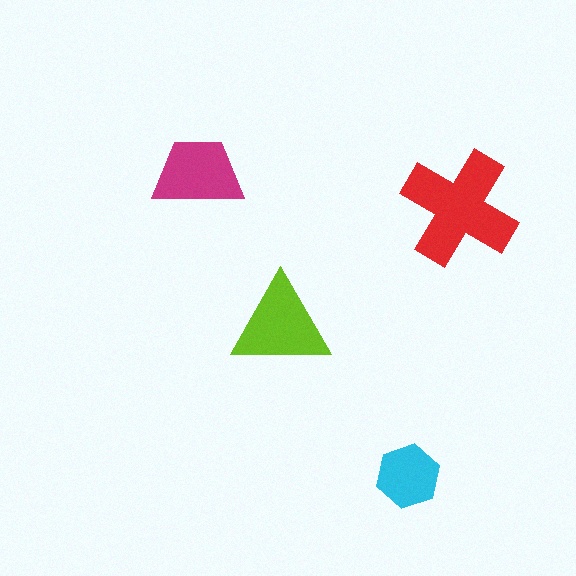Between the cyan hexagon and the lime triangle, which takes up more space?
The lime triangle.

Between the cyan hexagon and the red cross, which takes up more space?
The red cross.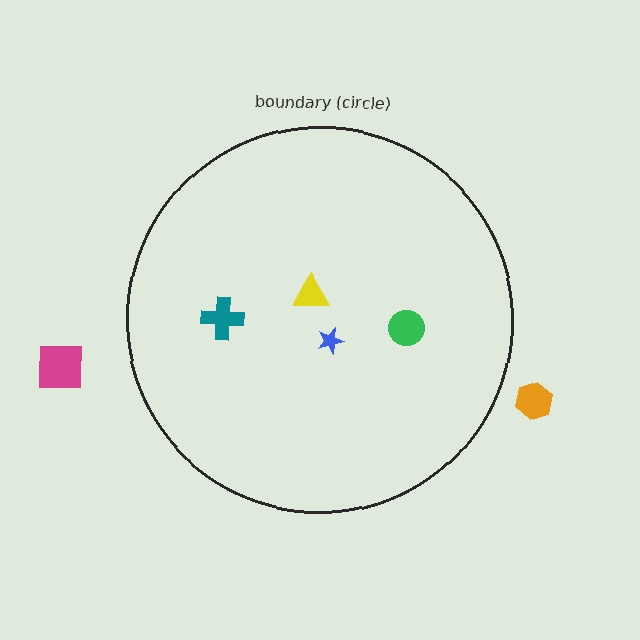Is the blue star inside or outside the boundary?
Inside.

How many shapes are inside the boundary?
4 inside, 2 outside.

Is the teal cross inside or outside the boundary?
Inside.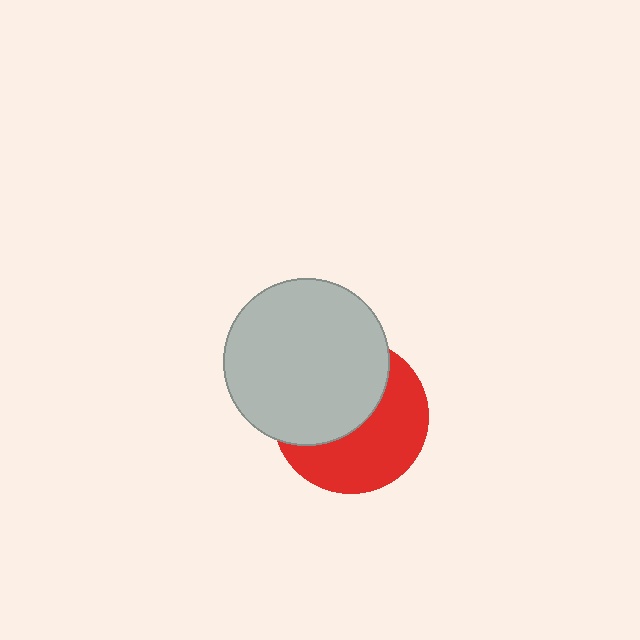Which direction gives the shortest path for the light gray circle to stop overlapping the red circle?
Moving toward the upper-left gives the shortest separation.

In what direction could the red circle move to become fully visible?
The red circle could move toward the lower-right. That would shift it out from behind the light gray circle entirely.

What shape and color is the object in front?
The object in front is a light gray circle.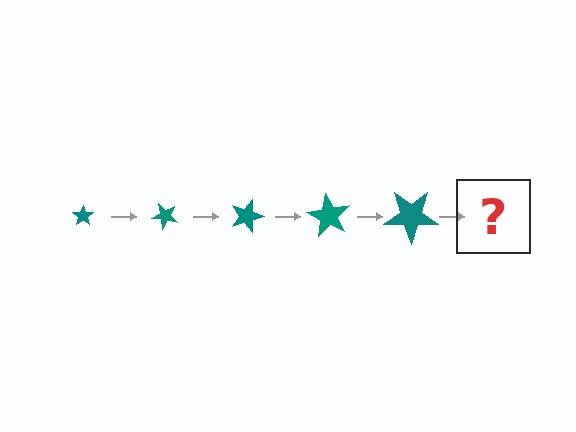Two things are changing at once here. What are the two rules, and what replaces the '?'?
The two rules are that the star grows larger each step and it rotates 45 degrees each step. The '?' should be a star, larger than the previous one and rotated 225 degrees from the start.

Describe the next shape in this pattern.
It should be a star, larger than the previous one and rotated 225 degrees from the start.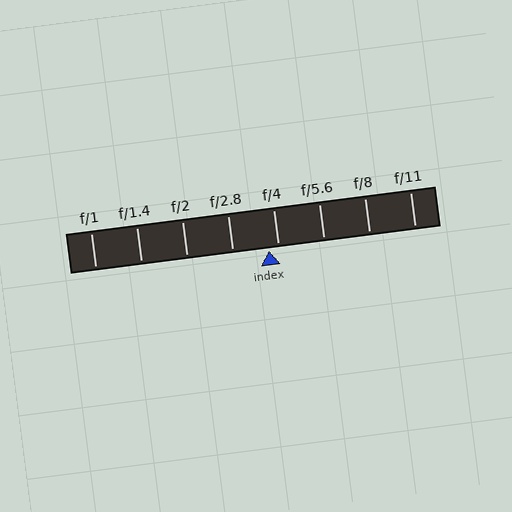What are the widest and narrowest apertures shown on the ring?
The widest aperture shown is f/1 and the narrowest is f/11.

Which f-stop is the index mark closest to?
The index mark is closest to f/4.